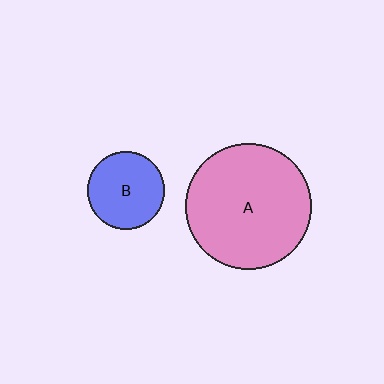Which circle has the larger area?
Circle A (pink).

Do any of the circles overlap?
No, none of the circles overlap.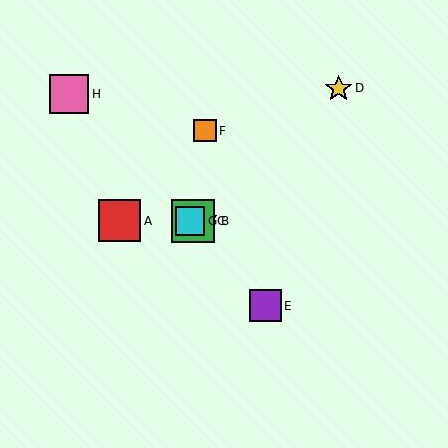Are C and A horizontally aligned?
Yes, both are at y≈221.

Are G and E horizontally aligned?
No, G is at y≈221 and E is at y≈306.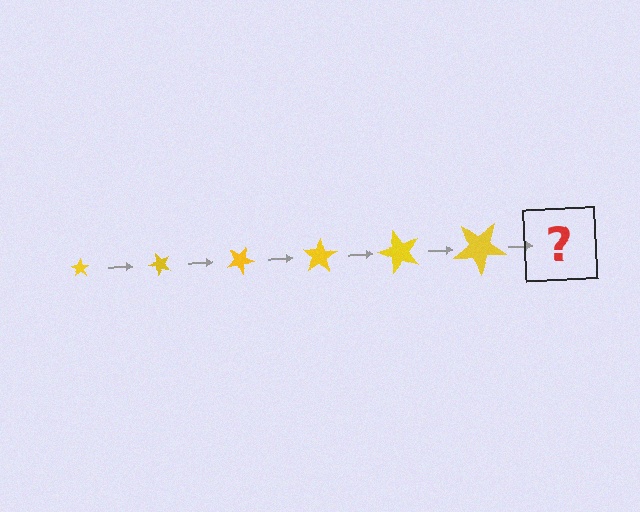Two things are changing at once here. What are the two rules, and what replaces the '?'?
The two rules are that the star grows larger each step and it rotates 50 degrees each step. The '?' should be a star, larger than the previous one and rotated 300 degrees from the start.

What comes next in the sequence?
The next element should be a star, larger than the previous one and rotated 300 degrees from the start.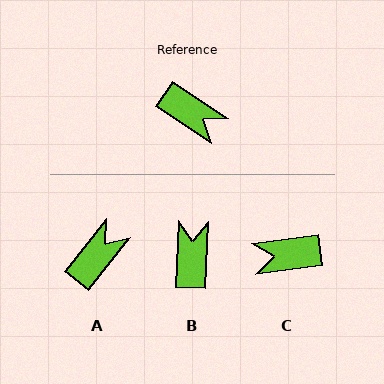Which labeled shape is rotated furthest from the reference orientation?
C, about 139 degrees away.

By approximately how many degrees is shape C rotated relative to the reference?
Approximately 139 degrees clockwise.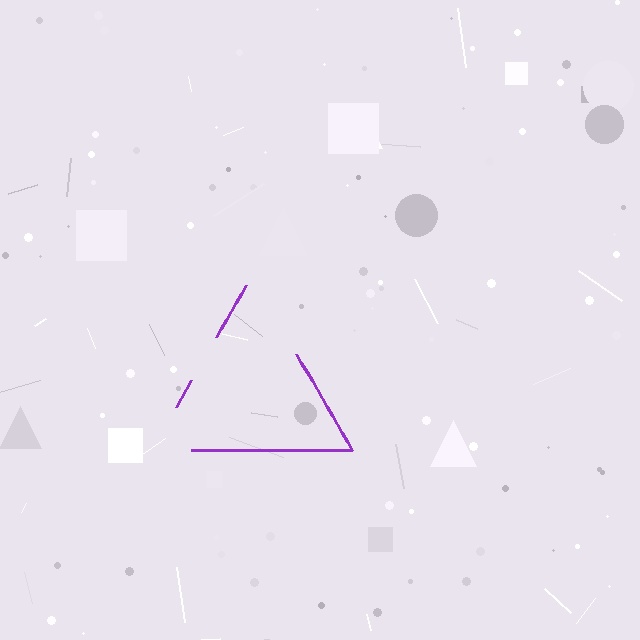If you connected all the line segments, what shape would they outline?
They would outline a triangle.